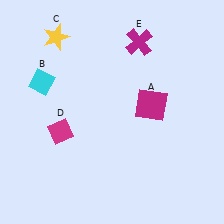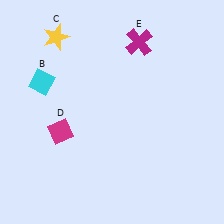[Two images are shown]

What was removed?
The magenta square (A) was removed in Image 2.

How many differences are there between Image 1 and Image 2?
There is 1 difference between the two images.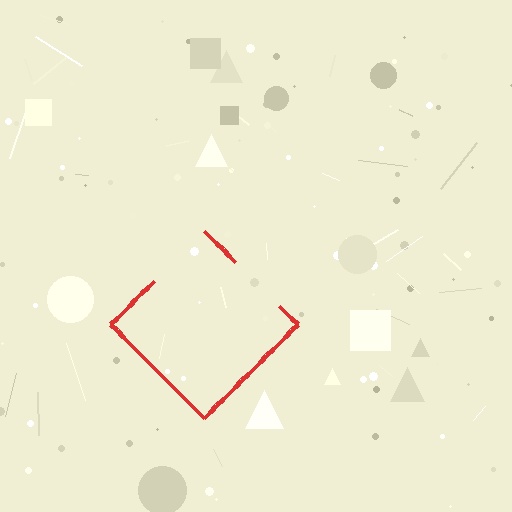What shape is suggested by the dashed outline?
The dashed outline suggests a diamond.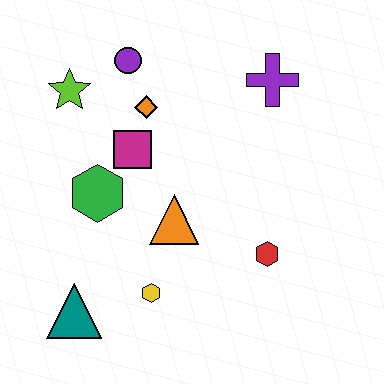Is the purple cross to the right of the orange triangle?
Yes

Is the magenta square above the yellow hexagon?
Yes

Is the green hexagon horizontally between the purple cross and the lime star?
Yes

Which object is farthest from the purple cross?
The teal triangle is farthest from the purple cross.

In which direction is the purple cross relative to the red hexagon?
The purple cross is above the red hexagon.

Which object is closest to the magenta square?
The orange diamond is closest to the magenta square.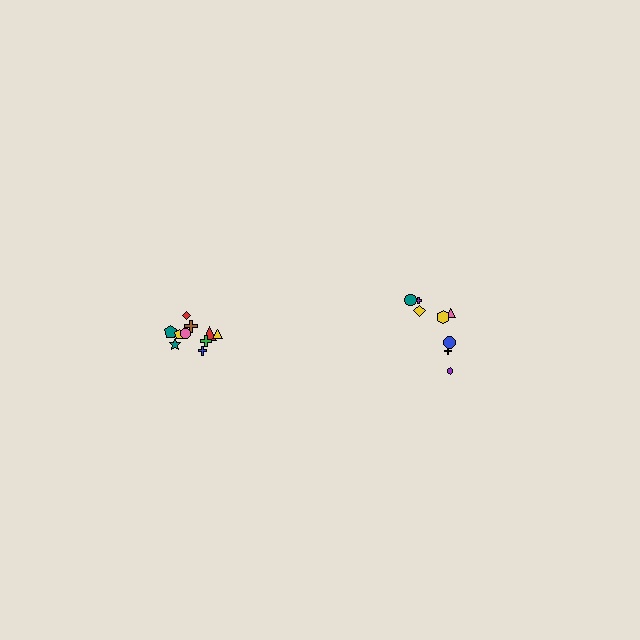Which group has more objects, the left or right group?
The left group.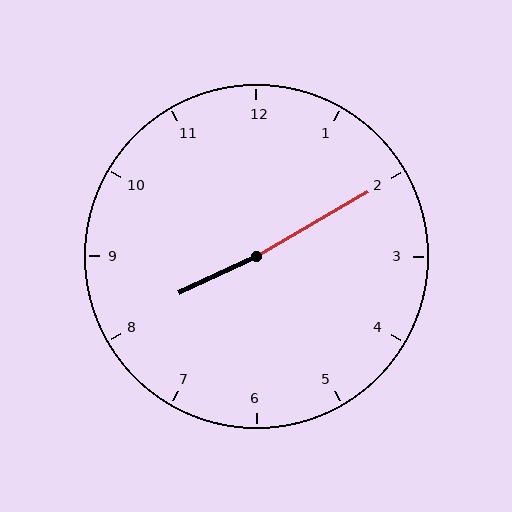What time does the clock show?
8:10.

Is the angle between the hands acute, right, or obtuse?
It is obtuse.